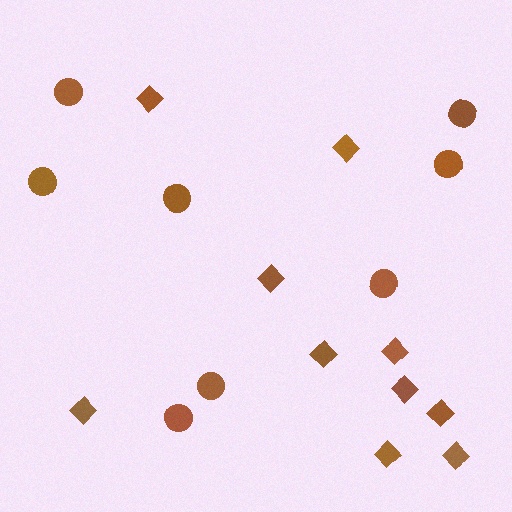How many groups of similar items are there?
There are 2 groups: one group of circles (8) and one group of diamonds (10).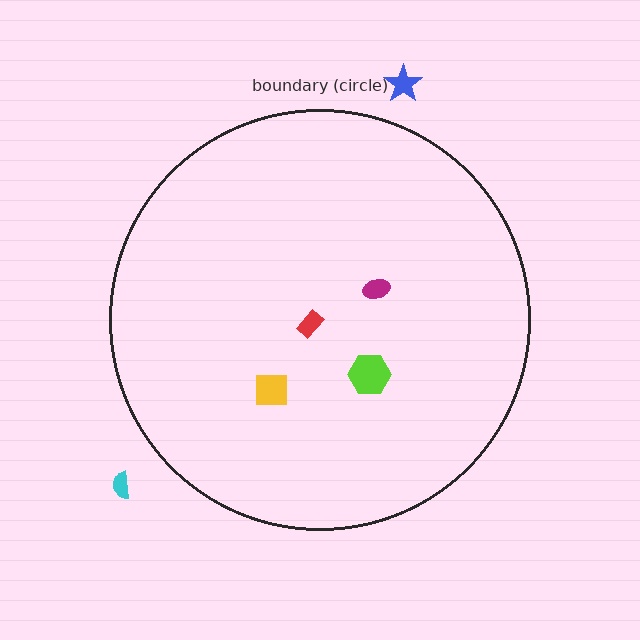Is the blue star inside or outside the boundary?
Outside.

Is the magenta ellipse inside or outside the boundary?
Inside.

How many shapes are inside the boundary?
4 inside, 2 outside.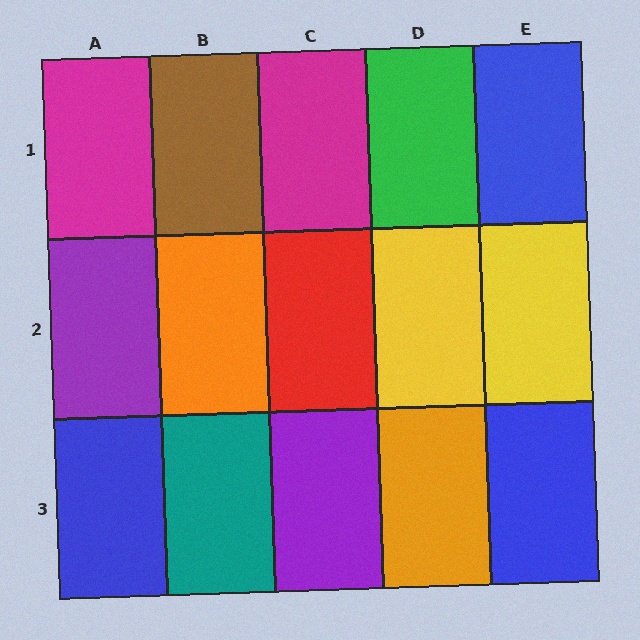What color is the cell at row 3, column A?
Blue.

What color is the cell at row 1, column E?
Blue.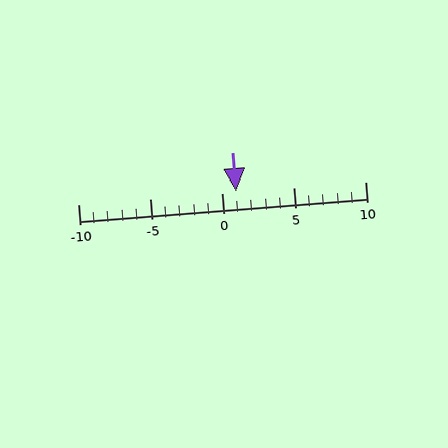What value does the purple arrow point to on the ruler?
The purple arrow points to approximately 1.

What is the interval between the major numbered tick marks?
The major tick marks are spaced 5 units apart.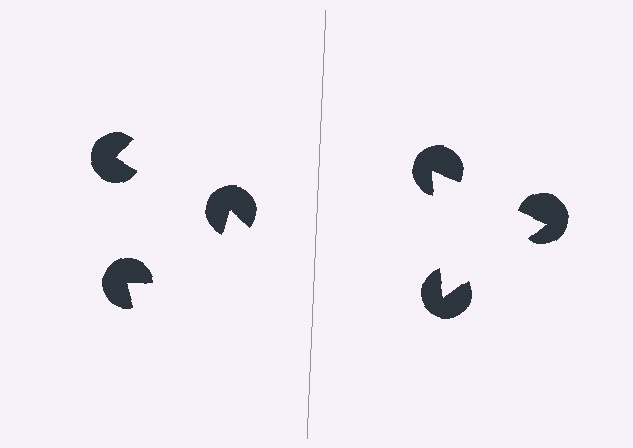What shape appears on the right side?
An illusory triangle.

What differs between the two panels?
The pac-man discs are positioned identically on both sides; only the wedge orientations differ. On the right they align to a triangle; on the left they are misaligned.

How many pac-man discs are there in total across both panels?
6 — 3 on each side.